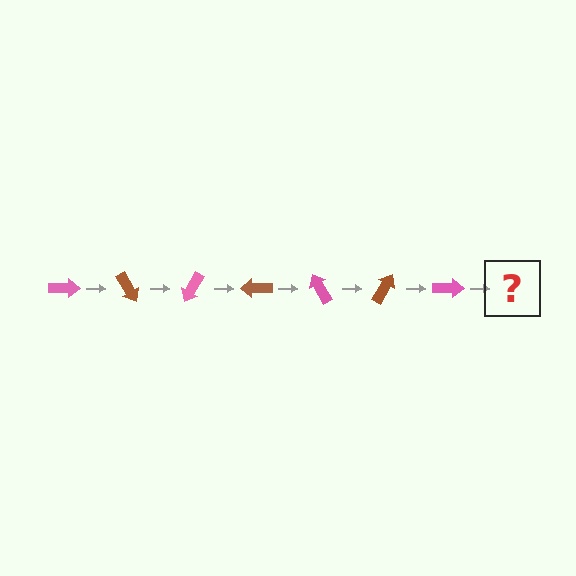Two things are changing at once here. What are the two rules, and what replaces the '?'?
The two rules are that it rotates 60 degrees each step and the color cycles through pink and brown. The '?' should be a brown arrow, rotated 420 degrees from the start.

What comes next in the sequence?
The next element should be a brown arrow, rotated 420 degrees from the start.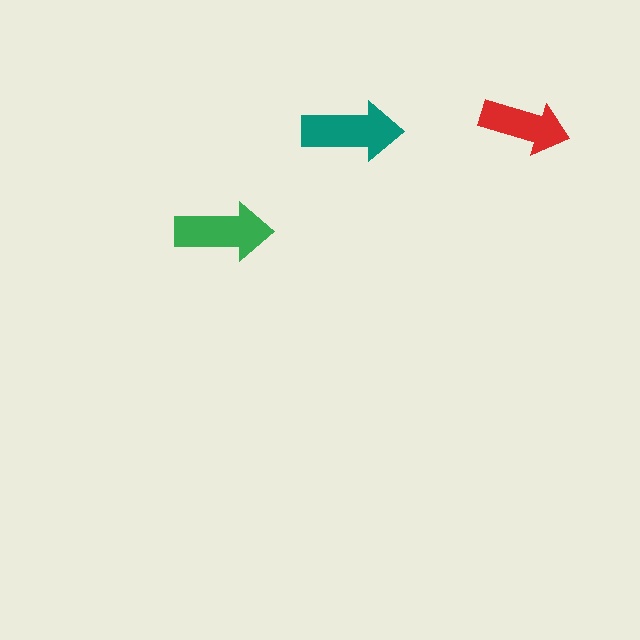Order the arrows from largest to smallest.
the teal one, the green one, the red one.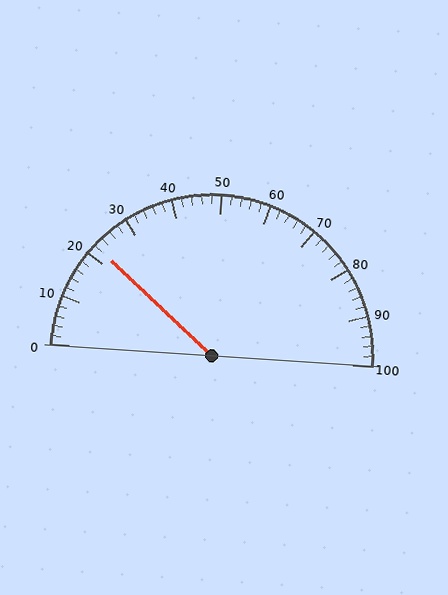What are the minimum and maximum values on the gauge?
The gauge ranges from 0 to 100.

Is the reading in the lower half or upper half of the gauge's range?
The reading is in the lower half of the range (0 to 100).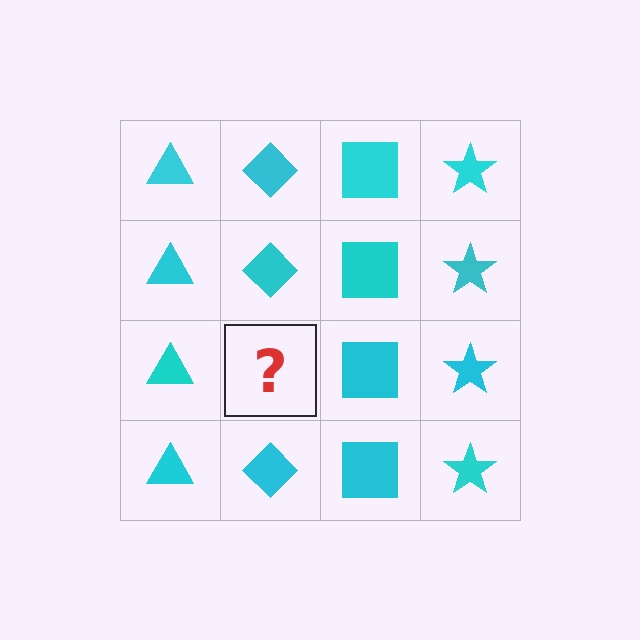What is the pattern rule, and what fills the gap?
The rule is that each column has a consistent shape. The gap should be filled with a cyan diamond.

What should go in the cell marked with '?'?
The missing cell should contain a cyan diamond.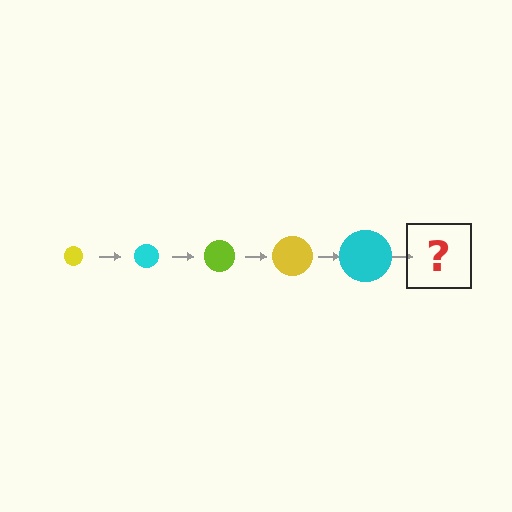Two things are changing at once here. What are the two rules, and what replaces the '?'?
The two rules are that the circle grows larger each step and the color cycles through yellow, cyan, and lime. The '?' should be a lime circle, larger than the previous one.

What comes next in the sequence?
The next element should be a lime circle, larger than the previous one.